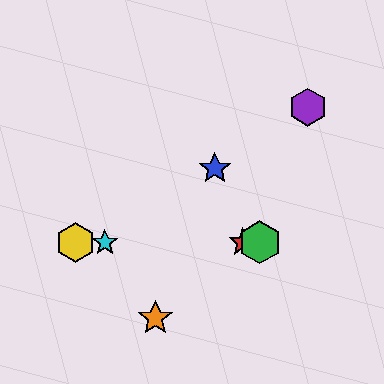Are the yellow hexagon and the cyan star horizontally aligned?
Yes, both are at y≈242.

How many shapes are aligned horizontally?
4 shapes (the red star, the green hexagon, the yellow hexagon, the cyan star) are aligned horizontally.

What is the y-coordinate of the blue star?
The blue star is at y≈169.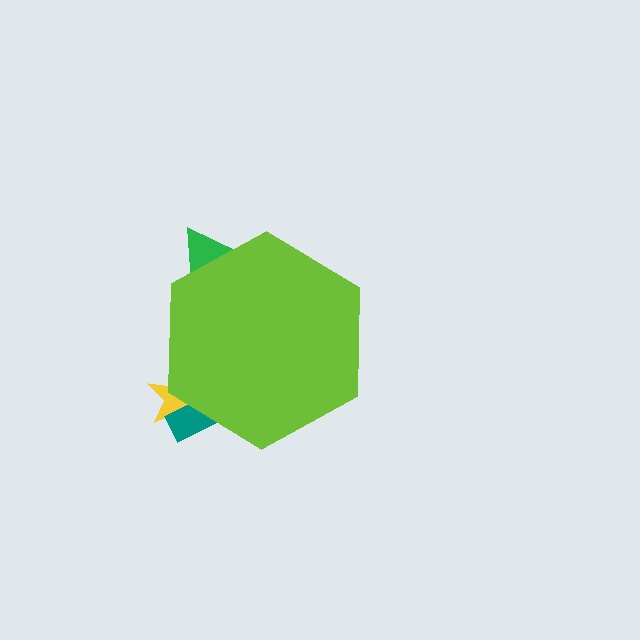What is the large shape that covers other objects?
A lime hexagon.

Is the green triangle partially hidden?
Yes, the green triangle is partially hidden behind the lime hexagon.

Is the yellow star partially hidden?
Yes, the yellow star is partially hidden behind the lime hexagon.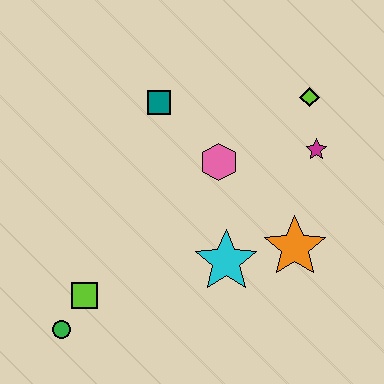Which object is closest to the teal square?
The pink hexagon is closest to the teal square.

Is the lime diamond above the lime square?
Yes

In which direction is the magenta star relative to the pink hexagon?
The magenta star is to the right of the pink hexagon.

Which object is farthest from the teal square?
The green circle is farthest from the teal square.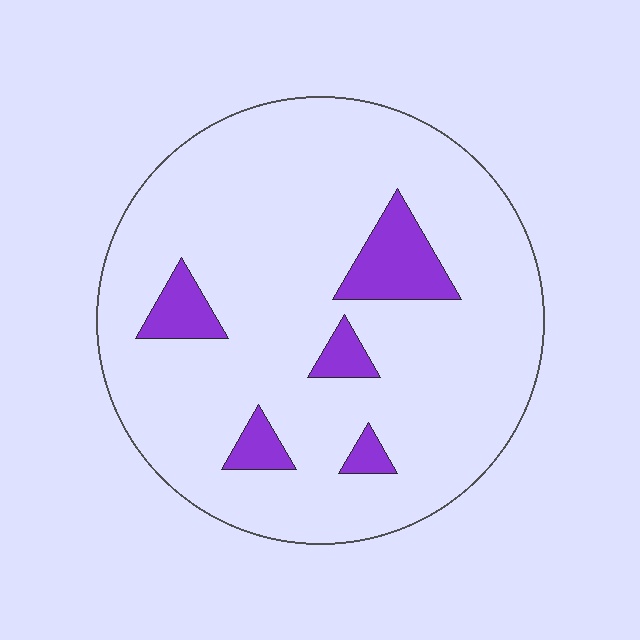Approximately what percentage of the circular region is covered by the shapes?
Approximately 10%.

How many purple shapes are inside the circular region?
5.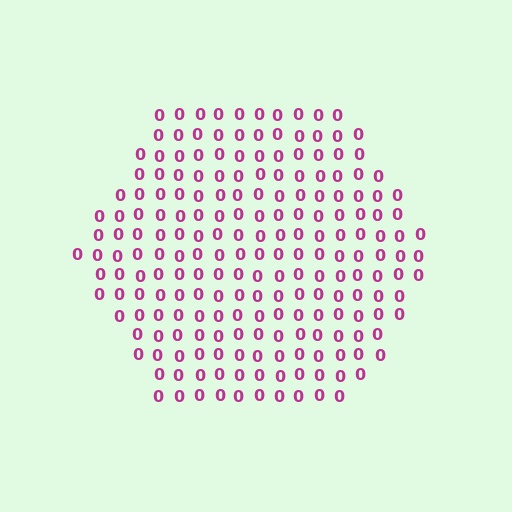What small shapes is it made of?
It is made of small digit 0's.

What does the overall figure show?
The overall figure shows a hexagon.